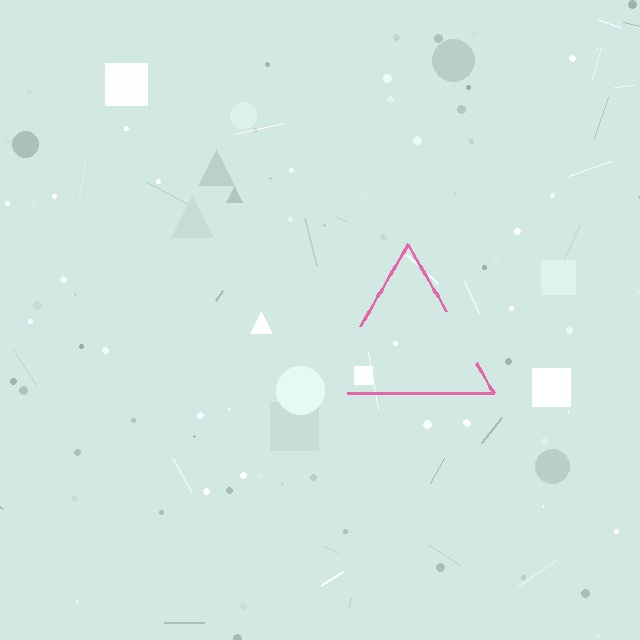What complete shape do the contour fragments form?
The contour fragments form a triangle.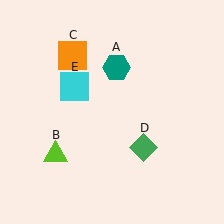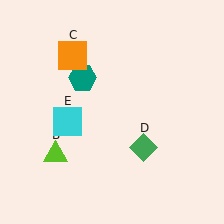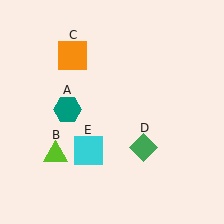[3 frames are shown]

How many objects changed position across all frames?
2 objects changed position: teal hexagon (object A), cyan square (object E).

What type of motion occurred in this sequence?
The teal hexagon (object A), cyan square (object E) rotated counterclockwise around the center of the scene.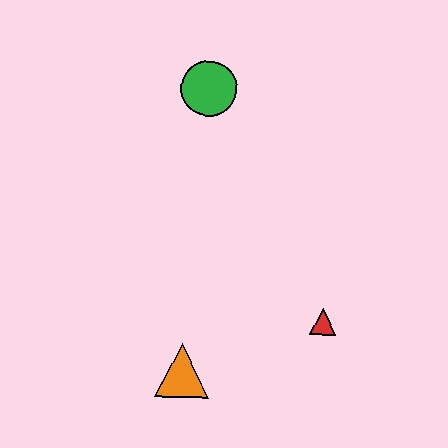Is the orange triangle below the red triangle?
Yes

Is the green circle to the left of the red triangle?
Yes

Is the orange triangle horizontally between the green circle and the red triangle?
No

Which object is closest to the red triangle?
The orange triangle is closest to the red triangle.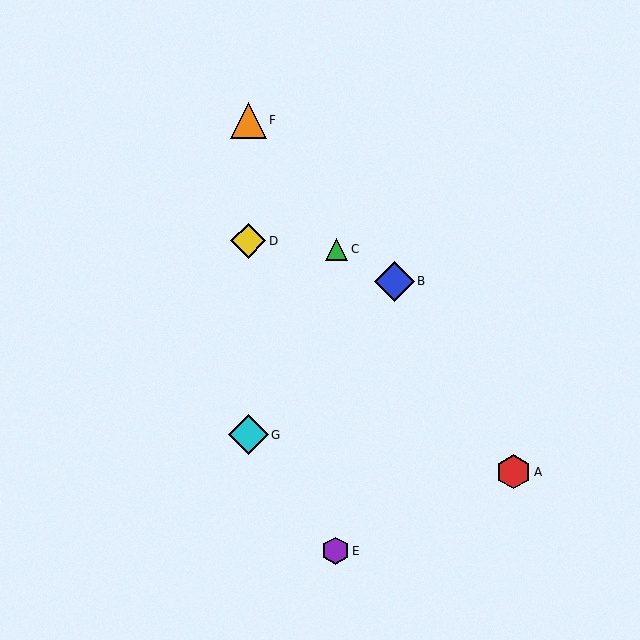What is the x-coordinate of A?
Object A is at x≈514.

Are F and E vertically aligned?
No, F is at x≈248 and E is at x≈335.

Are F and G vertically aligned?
Yes, both are at x≈248.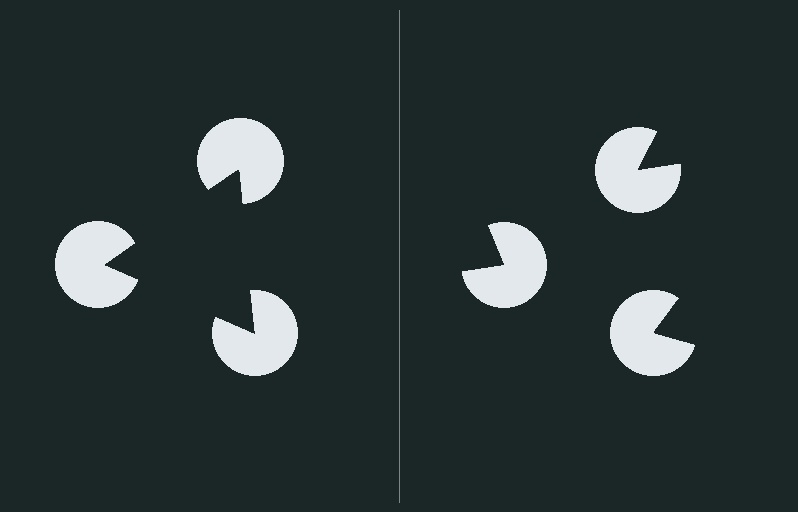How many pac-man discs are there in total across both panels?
6 — 3 on each side.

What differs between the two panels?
The pac-man discs are positioned identically on both sides; only the wedge orientations differ. On the left they align to a triangle; on the right they are misaligned.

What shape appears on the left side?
An illusory triangle.